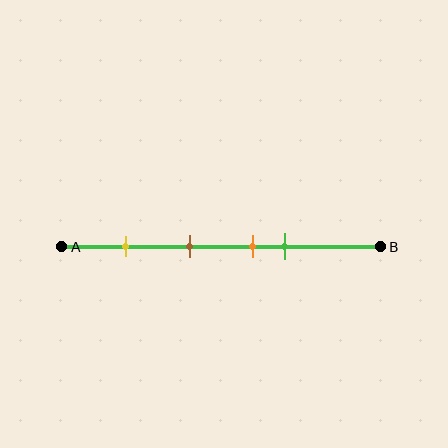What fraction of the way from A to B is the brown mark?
The brown mark is approximately 40% (0.4) of the way from A to B.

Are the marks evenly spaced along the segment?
No, the marks are not evenly spaced.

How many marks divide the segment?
There are 4 marks dividing the segment.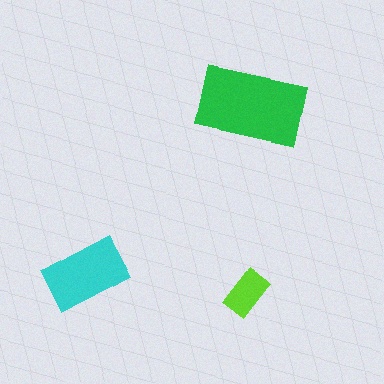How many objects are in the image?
There are 3 objects in the image.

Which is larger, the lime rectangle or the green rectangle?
The green one.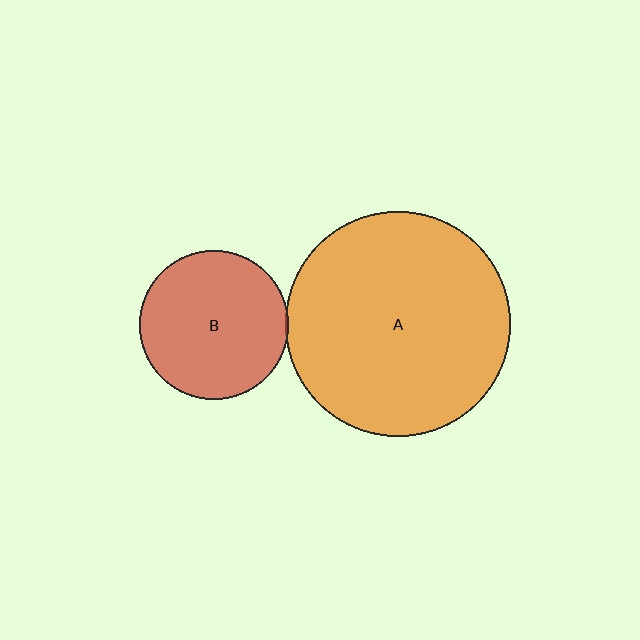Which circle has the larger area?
Circle A (orange).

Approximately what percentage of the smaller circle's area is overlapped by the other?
Approximately 5%.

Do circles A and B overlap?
Yes.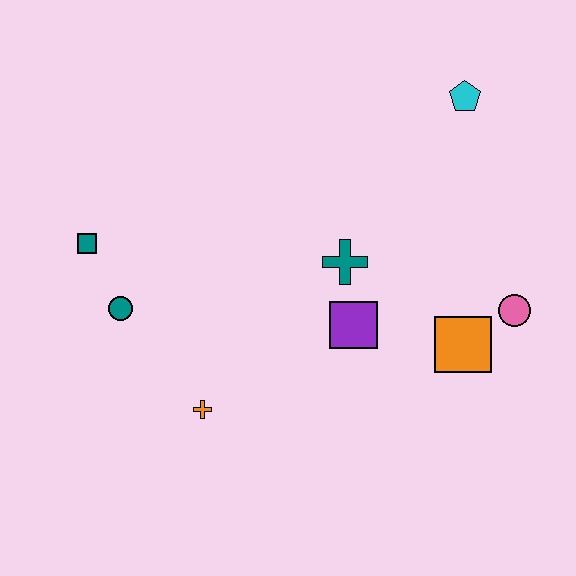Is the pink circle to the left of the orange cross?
No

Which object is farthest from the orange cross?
The cyan pentagon is farthest from the orange cross.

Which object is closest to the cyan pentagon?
The teal cross is closest to the cyan pentagon.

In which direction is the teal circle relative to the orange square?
The teal circle is to the left of the orange square.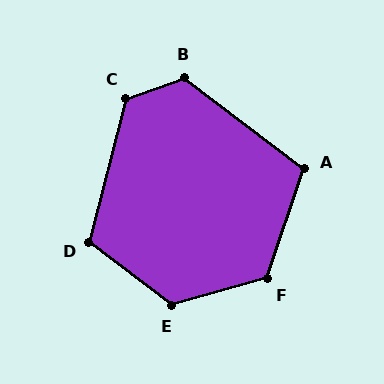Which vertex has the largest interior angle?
E, at approximately 128 degrees.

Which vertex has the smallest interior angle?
A, at approximately 109 degrees.